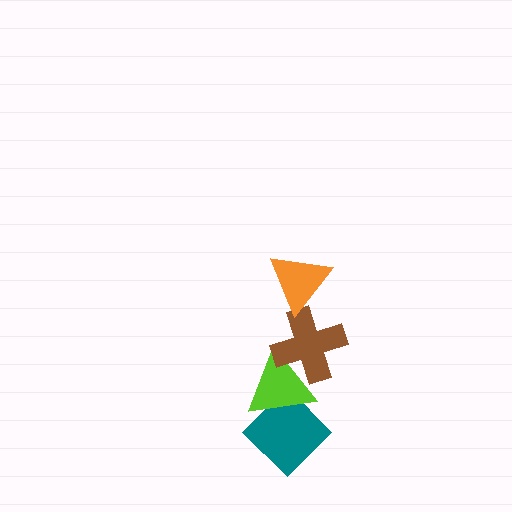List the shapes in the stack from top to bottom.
From top to bottom: the orange triangle, the brown cross, the lime triangle, the teal diamond.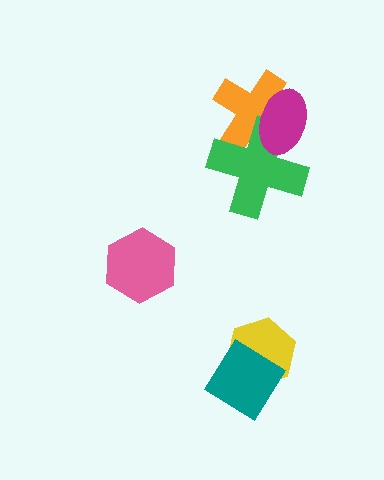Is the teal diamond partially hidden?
No, no other shape covers it.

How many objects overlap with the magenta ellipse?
2 objects overlap with the magenta ellipse.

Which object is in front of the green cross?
The magenta ellipse is in front of the green cross.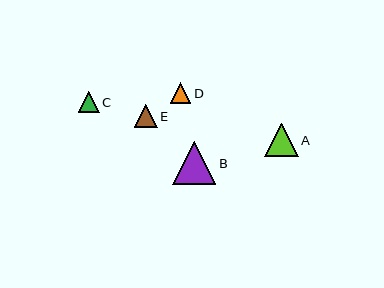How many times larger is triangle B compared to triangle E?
Triangle B is approximately 1.9 times the size of triangle E.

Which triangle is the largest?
Triangle B is the largest with a size of approximately 43 pixels.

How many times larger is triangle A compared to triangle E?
Triangle A is approximately 1.5 times the size of triangle E.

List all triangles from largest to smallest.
From largest to smallest: B, A, E, D, C.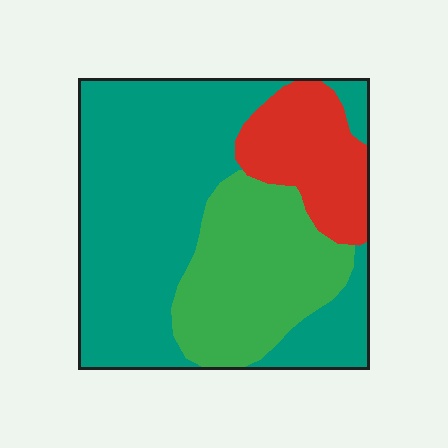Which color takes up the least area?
Red, at roughly 15%.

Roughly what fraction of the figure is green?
Green covers about 25% of the figure.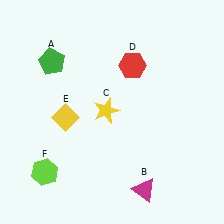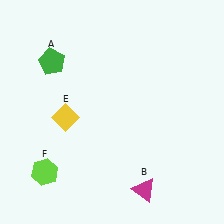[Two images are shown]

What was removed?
The red hexagon (D), the yellow star (C) were removed in Image 2.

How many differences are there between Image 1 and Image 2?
There are 2 differences between the two images.